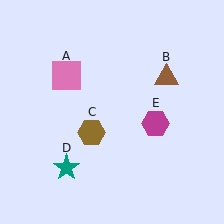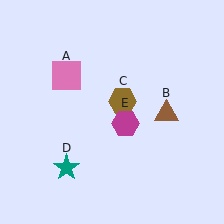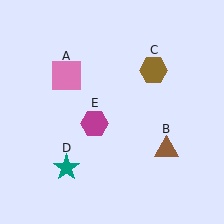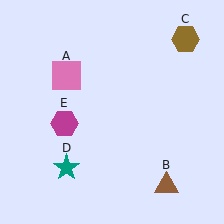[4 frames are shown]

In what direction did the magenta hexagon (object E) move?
The magenta hexagon (object E) moved left.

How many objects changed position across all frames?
3 objects changed position: brown triangle (object B), brown hexagon (object C), magenta hexagon (object E).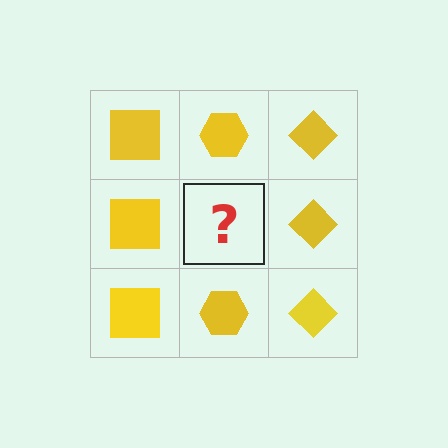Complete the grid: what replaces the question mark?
The question mark should be replaced with a yellow hexagon.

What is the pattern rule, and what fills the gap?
The rule is that each column has a consistent shape. The gap should be filled with a yellow hexagon.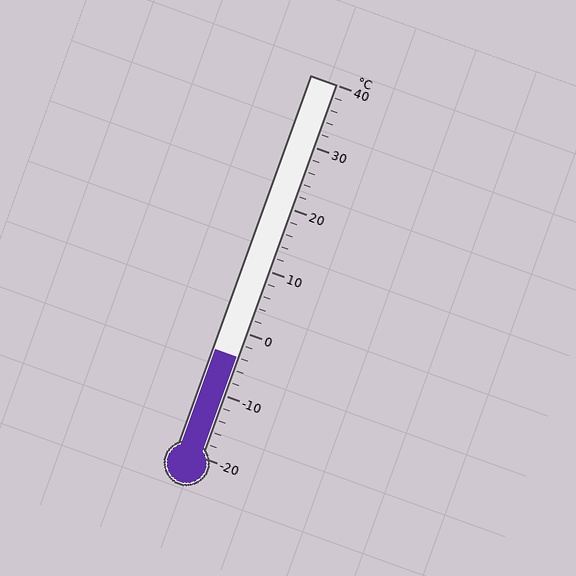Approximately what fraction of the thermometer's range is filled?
The thermometer is filled to approximately 25% of its range.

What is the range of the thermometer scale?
The thermometer scale ranges from -20°C to 40°C.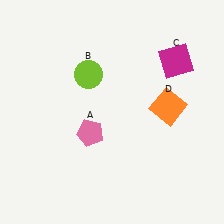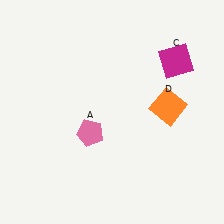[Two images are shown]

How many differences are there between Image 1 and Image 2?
There is 1 difference between the two images.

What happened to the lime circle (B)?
The lime circle (B) was removed in Image 2. It was in the top-left area of Image 1.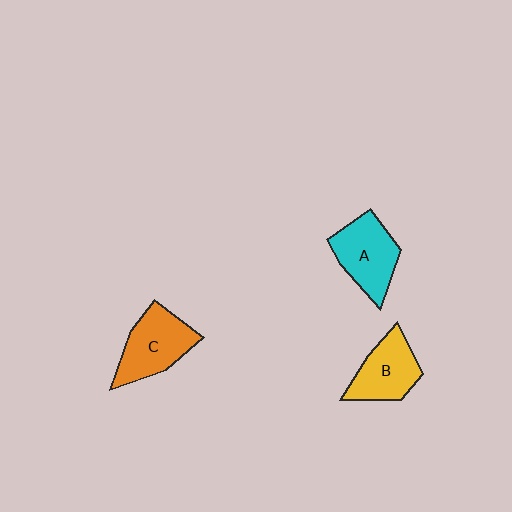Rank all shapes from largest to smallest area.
From largest to smallest: C (orange), A (cyan), B (yellow).